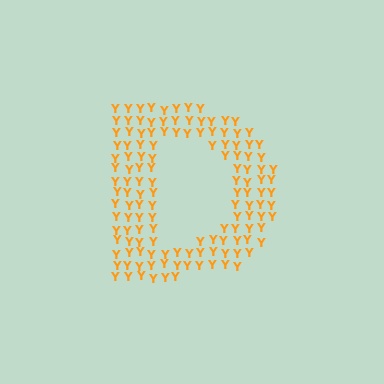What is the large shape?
The large shape is the letter D.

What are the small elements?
The small elements are letter Y's.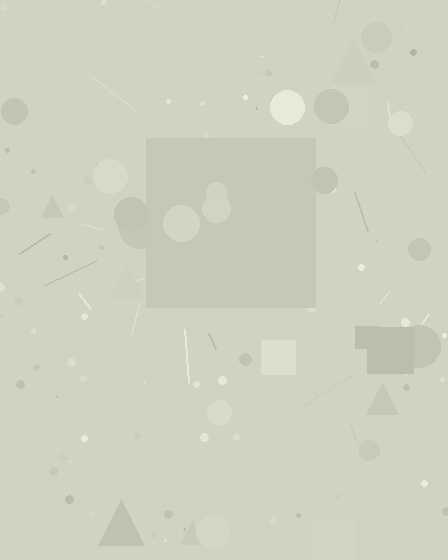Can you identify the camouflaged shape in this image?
The camouflaged shape is a square.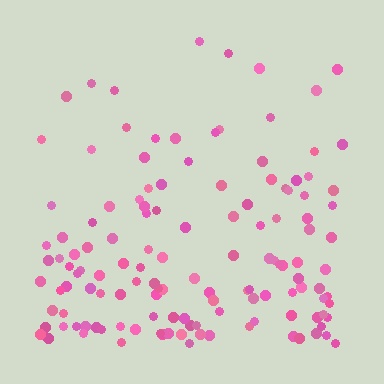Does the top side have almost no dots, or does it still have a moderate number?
Still a moderate number, just noticeably fewer than the bottom.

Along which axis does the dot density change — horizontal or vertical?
Vertical.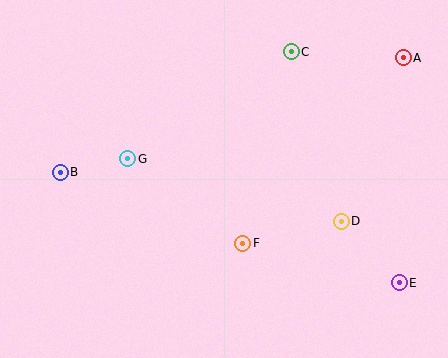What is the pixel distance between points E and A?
The distance between E and A is 225 pixels.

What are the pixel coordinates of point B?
Point B is at (60, 172).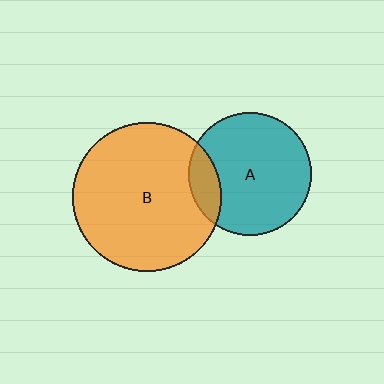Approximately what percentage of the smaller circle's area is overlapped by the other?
Approximately 15%.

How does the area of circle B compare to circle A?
Approximately 1.5 times.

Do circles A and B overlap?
Yes.